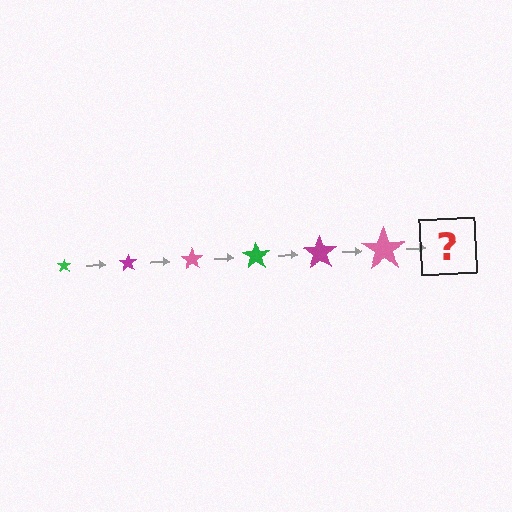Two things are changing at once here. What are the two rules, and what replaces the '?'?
The two rules are that the star grows larger each step and the color cycles through green, magenta, and pink. The '?' should be a green star, larger than the previous one.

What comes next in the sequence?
The next element should be a green star, larger than the previous one.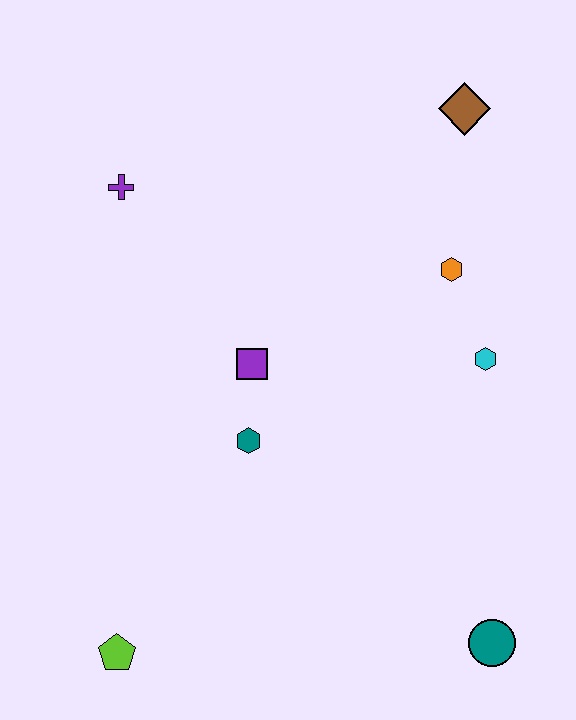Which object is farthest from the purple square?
The teal circle is farthest from the purple square.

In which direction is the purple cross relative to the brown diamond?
The purple cross is to the left of the brown diamond.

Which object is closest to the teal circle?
The cyan hexagon is closest to the teal circle.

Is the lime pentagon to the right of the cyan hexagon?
No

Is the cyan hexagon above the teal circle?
Yes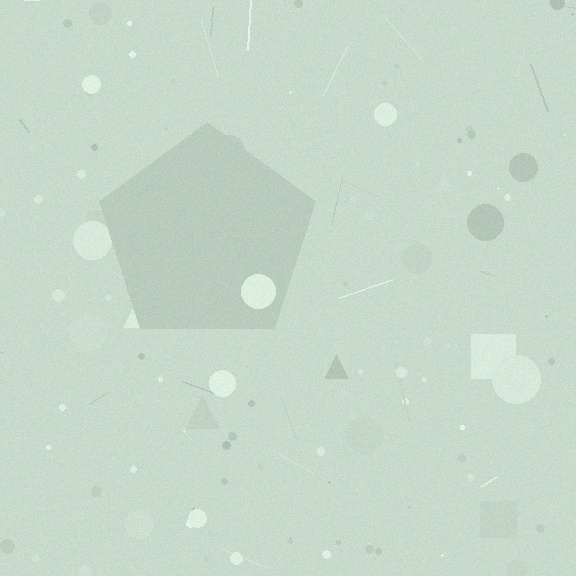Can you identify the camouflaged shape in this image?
The camouflaged shape is a pentagon.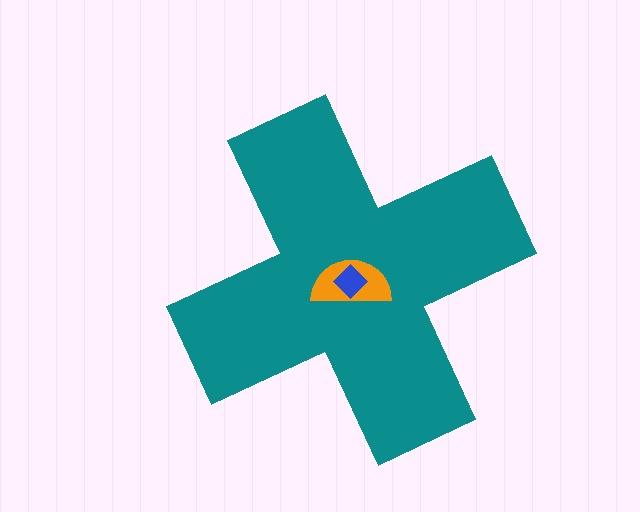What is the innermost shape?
The blue diamond.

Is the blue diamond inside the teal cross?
Yes.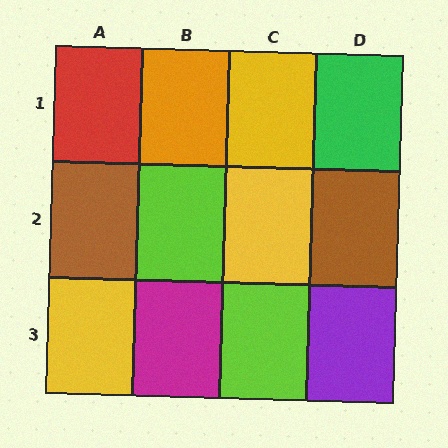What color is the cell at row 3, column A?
Yellow.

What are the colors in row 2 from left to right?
Brown, lime, yellow, brown.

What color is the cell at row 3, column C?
Lime.